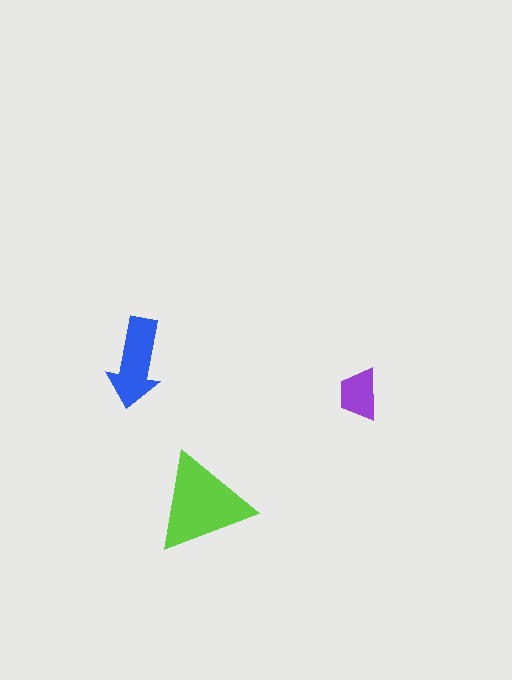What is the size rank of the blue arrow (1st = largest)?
2nd.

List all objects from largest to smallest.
The lime triangle, the blue arrow, the purple trapezoid.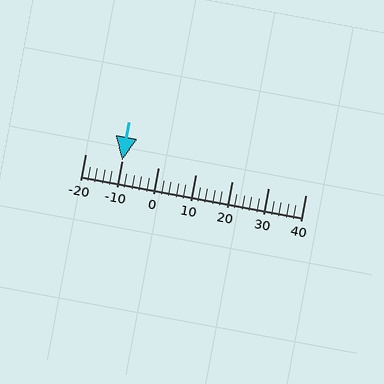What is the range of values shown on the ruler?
The ruler shows values from -20 to 40.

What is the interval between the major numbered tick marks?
The major tick marks are spaced 10 units apart.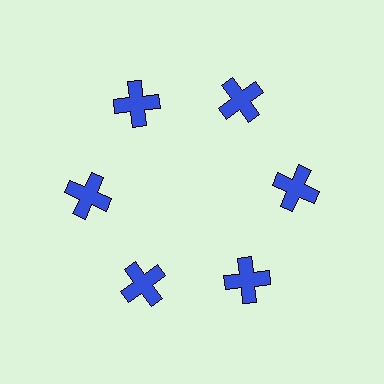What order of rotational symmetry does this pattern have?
This pattern has 6-fold rotational symmetry.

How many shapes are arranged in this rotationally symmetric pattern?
There are 6 shapes, arranged in 6 groups of 1.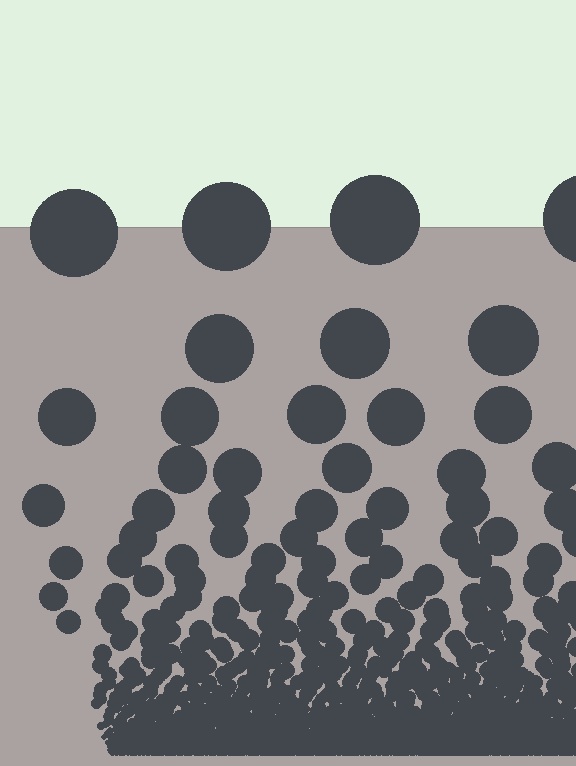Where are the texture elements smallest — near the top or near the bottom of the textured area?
Near the bottom.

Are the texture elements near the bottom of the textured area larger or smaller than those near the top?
Smaller. The gradient is inverted — elements near the bottom are smaller and denser.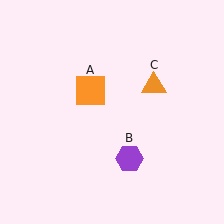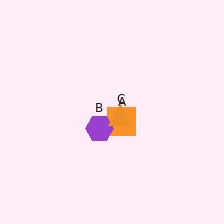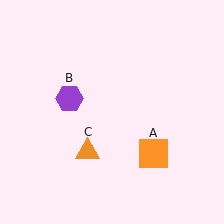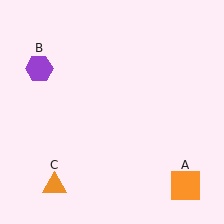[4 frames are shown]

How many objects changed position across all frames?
3 objects changed position: orange square (object A), purple hexagon (object B), orange triangle (object C).